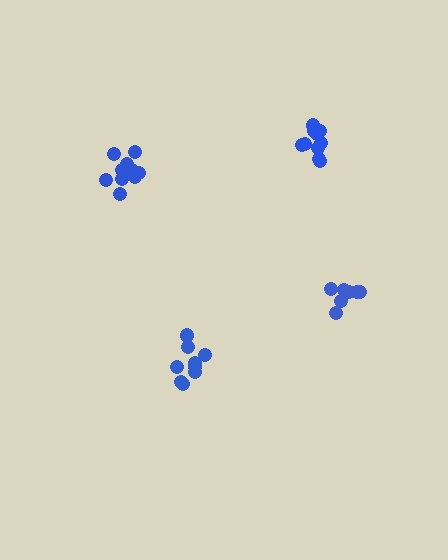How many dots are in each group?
Group 1: 10 dots, Group 2: 9 dots, Group 3: 7 dots, Group 4: 11 dots (37 total).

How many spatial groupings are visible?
There are 4 spatial groupings.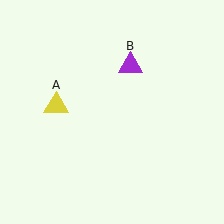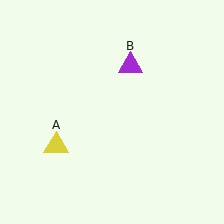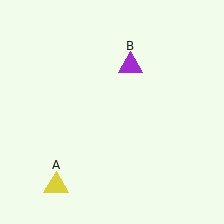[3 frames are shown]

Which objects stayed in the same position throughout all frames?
Purple triangle (object B) remained stationary.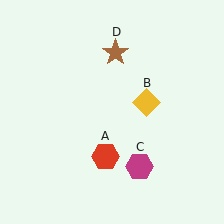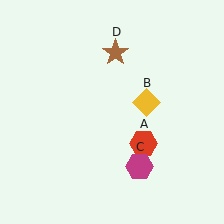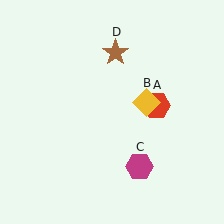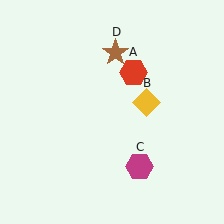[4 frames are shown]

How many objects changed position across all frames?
1 object changed position: red hexagon (object A).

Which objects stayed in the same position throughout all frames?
Yellow diamond (object B) and magenta hexagon (object C) and brown star (object D) remained stationary.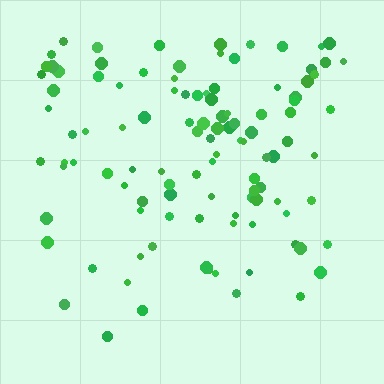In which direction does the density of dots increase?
From bottom to top, with the top side densest.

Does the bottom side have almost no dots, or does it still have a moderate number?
Still a moderate number, just noticeably fewer than the top.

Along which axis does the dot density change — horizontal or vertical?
Vertical.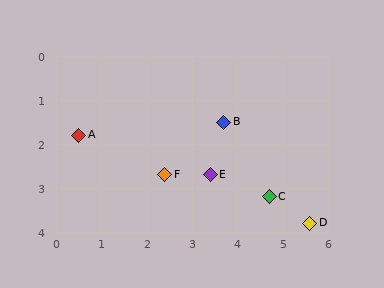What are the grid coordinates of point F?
Point F is at approximately (2.4, 2.7).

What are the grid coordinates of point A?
Point A is at approximately (0.5, 1.8).